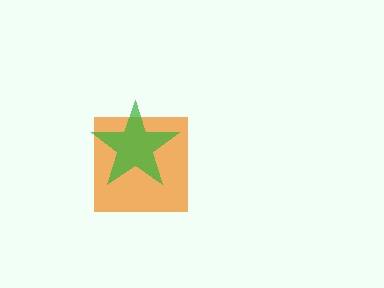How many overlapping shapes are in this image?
There are 2 overlapping shapes in the image.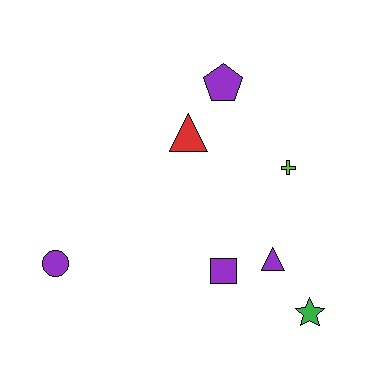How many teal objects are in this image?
There are no teal objects.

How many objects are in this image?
There are 7 objects.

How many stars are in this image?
There is 1 star.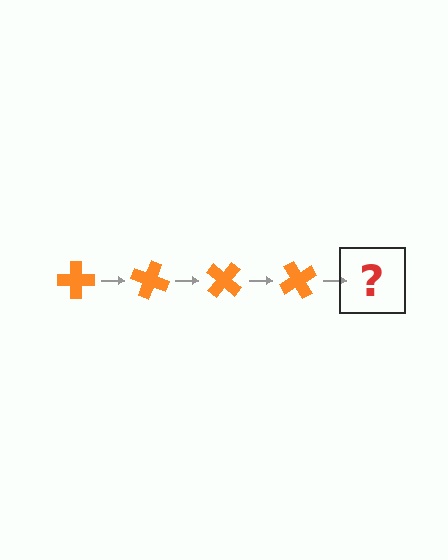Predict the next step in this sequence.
The next step is an orange cross rotated 80 degrees.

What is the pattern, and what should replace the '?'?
The pattern is that the cross rotates 20 degrees each step. The '?' should be an orange cross rotated 80 degrees.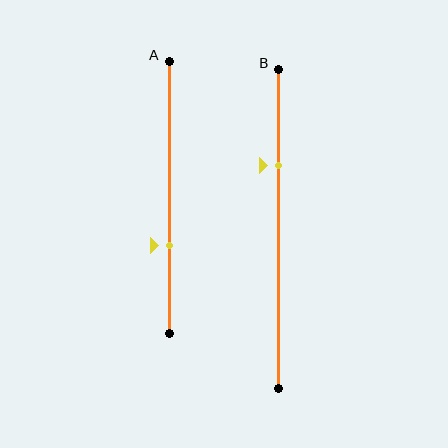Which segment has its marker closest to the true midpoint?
Segment A has its marker closest to the true midpoint.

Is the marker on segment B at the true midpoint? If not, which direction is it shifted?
No, the marker on segment B is shifted upward by about 20% of the segment length.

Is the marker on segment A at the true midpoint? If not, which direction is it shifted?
No, the marker on segment A is shifted downward by about 17% of the segment length.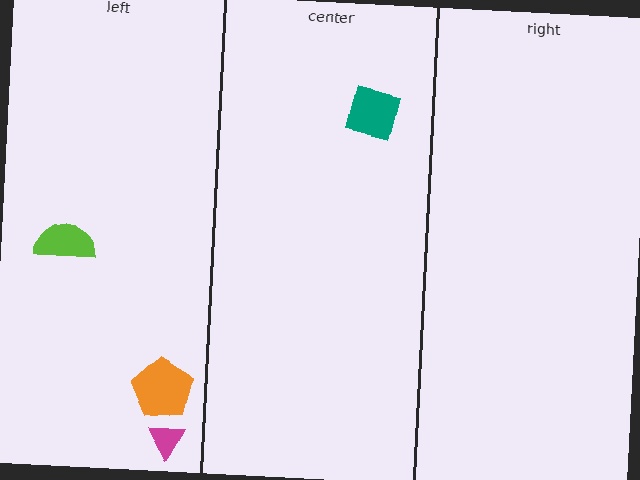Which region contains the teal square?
The center region.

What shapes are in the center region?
The teal square.